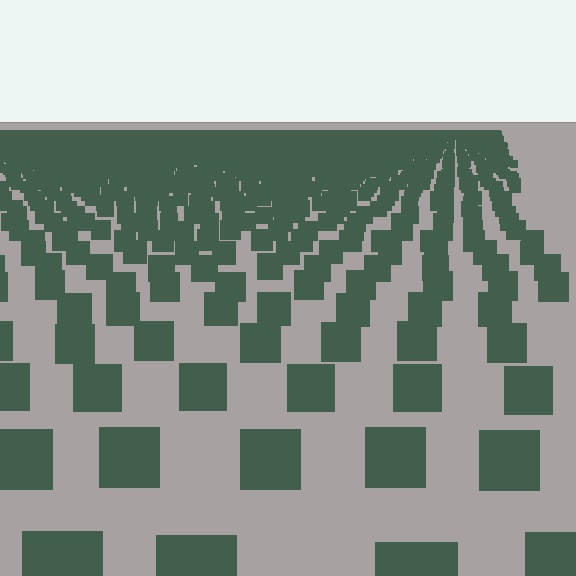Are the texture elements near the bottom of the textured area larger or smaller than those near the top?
Larger. Near the bottom, elements are closer to the viewer and appear at a bigger on-screen size.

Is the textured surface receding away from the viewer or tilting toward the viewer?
The surface is receding away from the viewer. Texture elements get smaller and denser toward the top.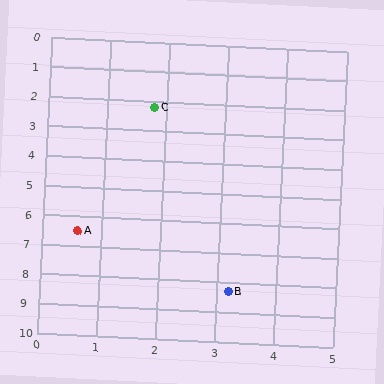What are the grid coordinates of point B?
Point B is at approximately (3.2, 8.3).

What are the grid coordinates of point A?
Point A is at approximately (0.6, 6.5).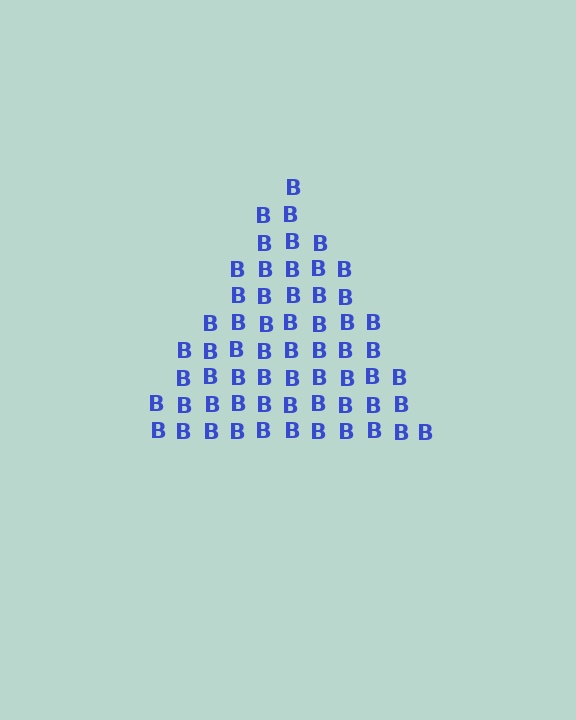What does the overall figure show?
The overall figure shows a triangle.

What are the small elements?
The small elements are letter B's.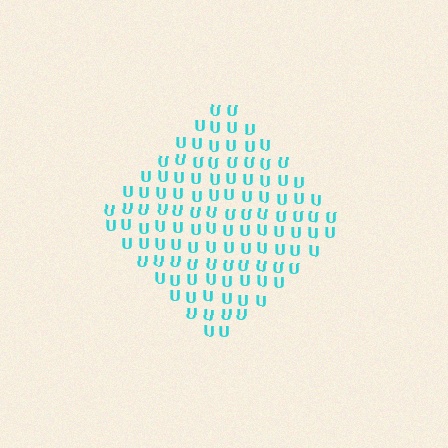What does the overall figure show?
The overall figure shows a diamond.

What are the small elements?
The small elements are letter U's.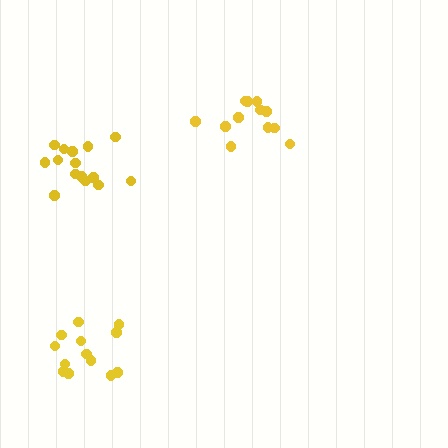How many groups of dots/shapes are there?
There are 3 groups.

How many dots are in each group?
Group 1: 12 dots, Group 2: 13 dots, Group 3: 15 dots (40 total).